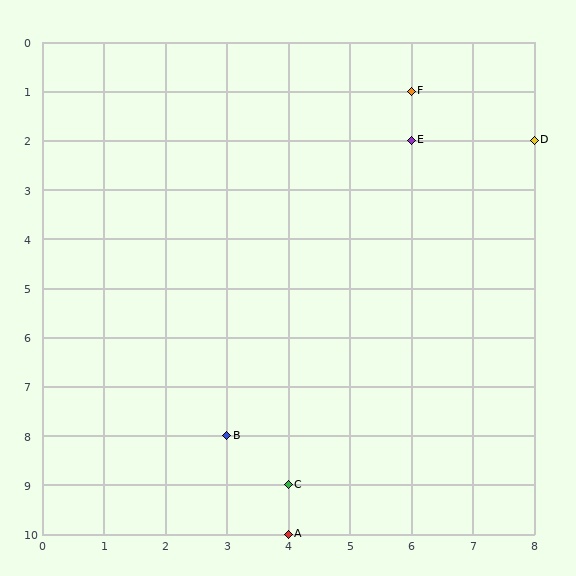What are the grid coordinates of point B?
Point B is at grid coordinates (3, 8).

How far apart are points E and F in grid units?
Points E and F are 1 row apart.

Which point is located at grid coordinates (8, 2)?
Point D is at (8, 2).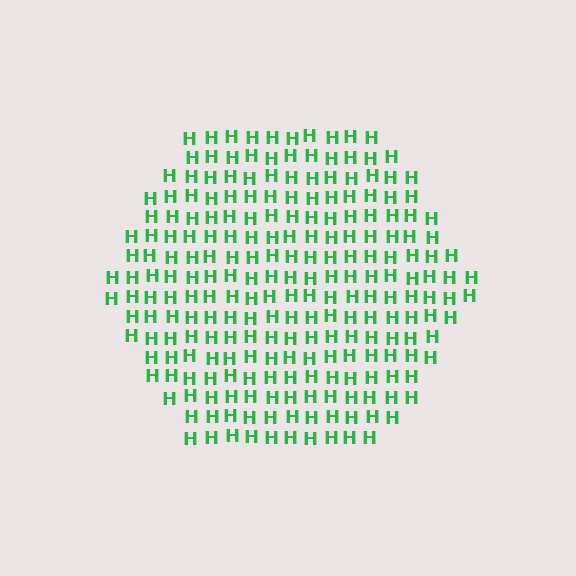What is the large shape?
The large shape is a hexagon.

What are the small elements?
The small elements are letter H's.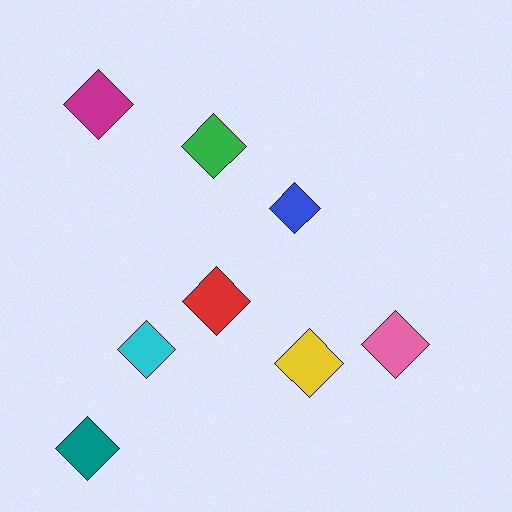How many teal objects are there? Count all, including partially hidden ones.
There is 1 teal object.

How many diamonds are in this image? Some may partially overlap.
There are 8 diamonds.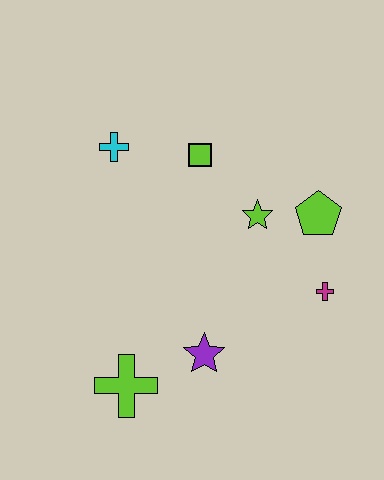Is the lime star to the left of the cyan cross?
No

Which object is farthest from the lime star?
The lime cross is farthest from the lime star.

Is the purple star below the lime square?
Yes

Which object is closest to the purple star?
The lime cross is closest to the purple star.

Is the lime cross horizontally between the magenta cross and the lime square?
No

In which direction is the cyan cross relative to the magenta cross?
The cyan cross is to the left of the magenta cross.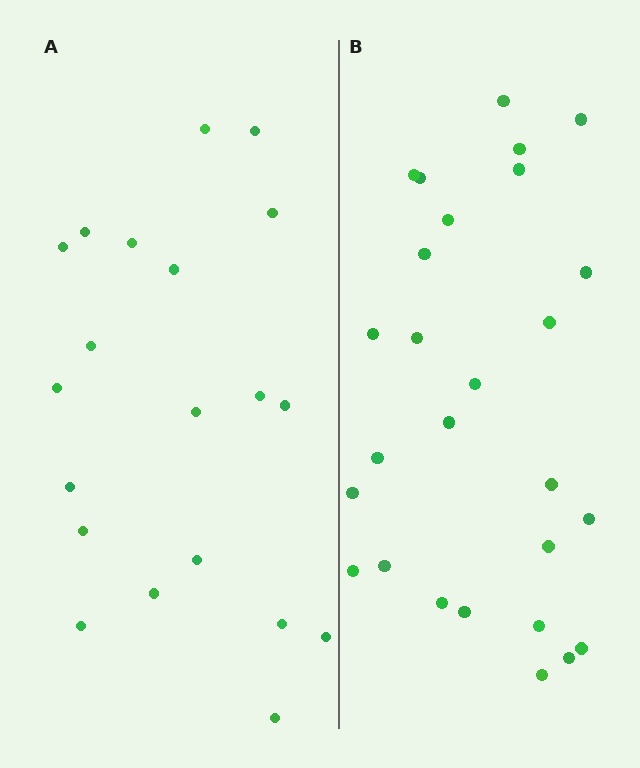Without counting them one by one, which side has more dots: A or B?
Region B (the right region) has more dots.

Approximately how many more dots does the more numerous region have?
Region B has roughly 8 or so more dots than region A.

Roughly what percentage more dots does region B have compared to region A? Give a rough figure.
About 35% more.